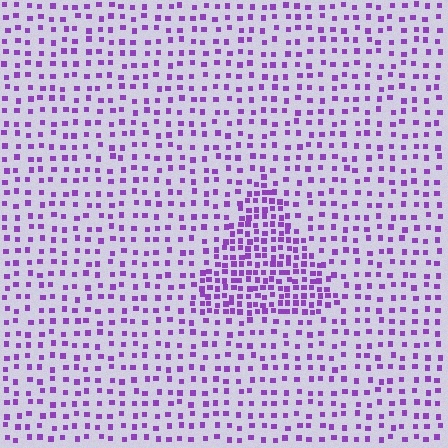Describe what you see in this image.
The image contains small purple elements arranged at two different densities. A triangle-shaped region is visible where the elements are more densely packed than the surrounding area.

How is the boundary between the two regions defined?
The boundary is defined by a change in element density (approximately 2.2x ratio). All elements are the same color, size, and shape.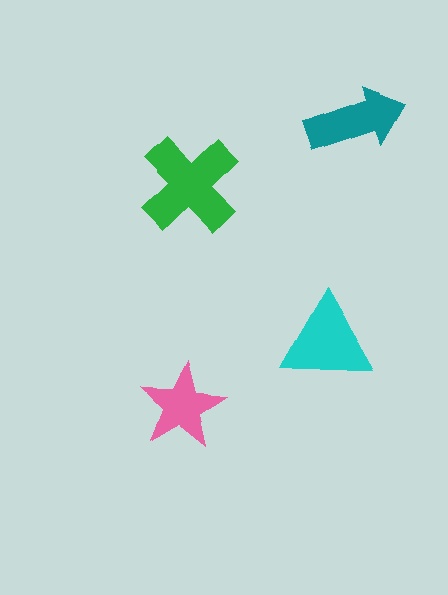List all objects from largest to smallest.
The green cross, the cyan triangle, the teal arrow, the pink star.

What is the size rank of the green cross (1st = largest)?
1st.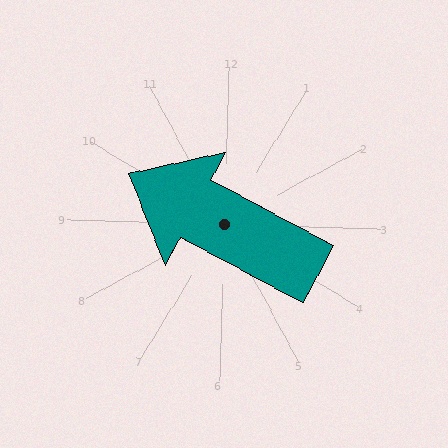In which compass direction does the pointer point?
Northwest.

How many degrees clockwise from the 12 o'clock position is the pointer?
Approximately 296 degrees.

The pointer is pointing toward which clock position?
Roughly 10 o'clock.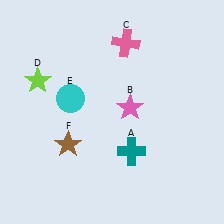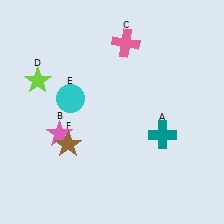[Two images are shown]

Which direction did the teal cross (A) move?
The teal cross (A) moved right.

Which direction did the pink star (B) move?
The pink star (B) moved left.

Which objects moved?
The objects that moved are: the teal cross (A), the pink star (B).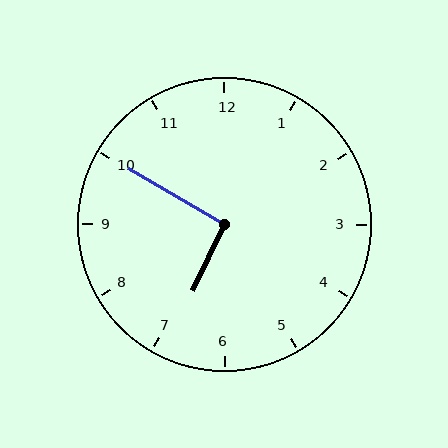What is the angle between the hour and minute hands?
Approximately 95 degrees.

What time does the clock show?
6:50.